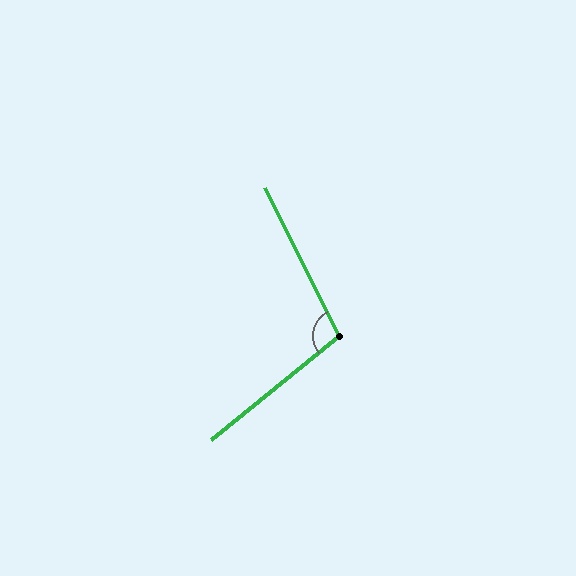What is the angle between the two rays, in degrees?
Approximately 102 degrees.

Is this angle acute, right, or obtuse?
It is obtuse.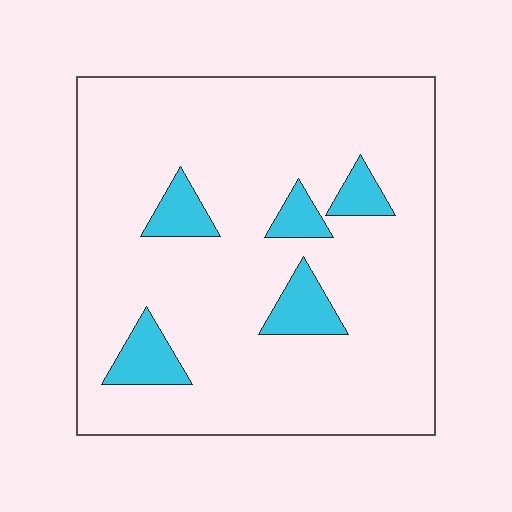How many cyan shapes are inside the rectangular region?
5.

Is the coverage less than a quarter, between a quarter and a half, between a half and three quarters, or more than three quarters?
Less than a quarter.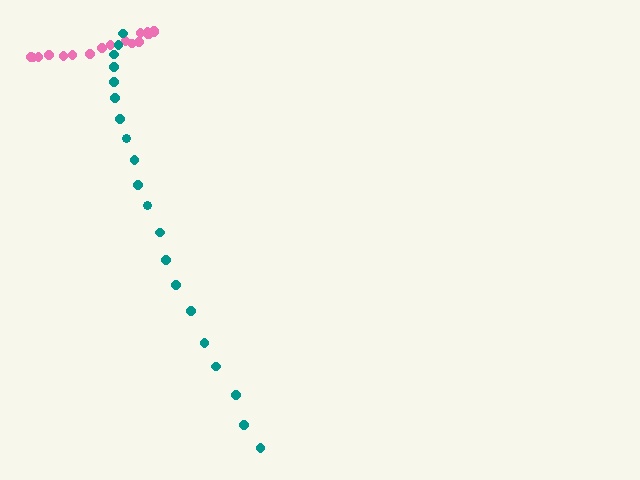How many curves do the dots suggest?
There are 2 distinct paths.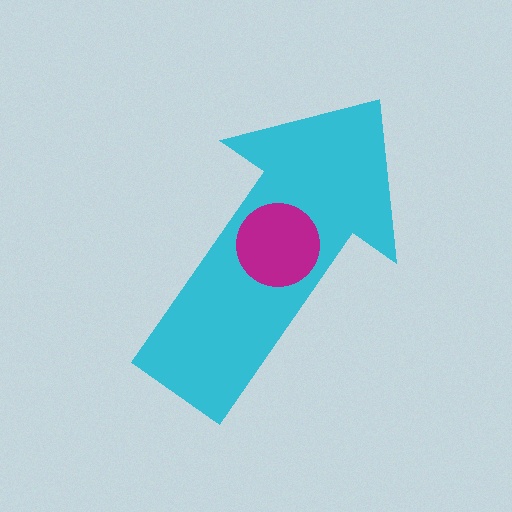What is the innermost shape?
The magenta circle.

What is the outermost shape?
The cyan arrow.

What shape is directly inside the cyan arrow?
The magenta circle.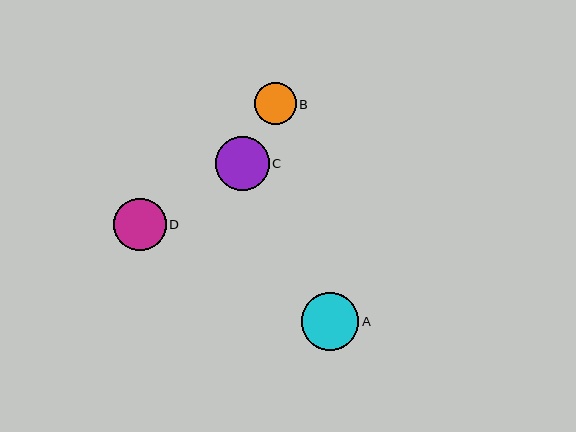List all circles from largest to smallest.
From largest to smallest: A, C, D, B.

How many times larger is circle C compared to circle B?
Circle C is approximately 1.3 times the size of circle B.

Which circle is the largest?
Circle A is the largest with a size of approximately 57 pixels.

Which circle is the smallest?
Circle B is the smallest with a size of approximately 42 pixels.